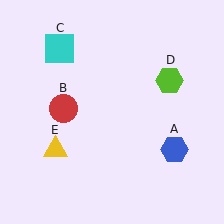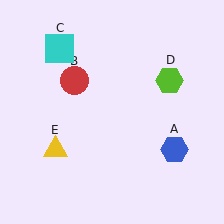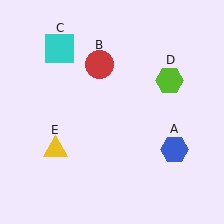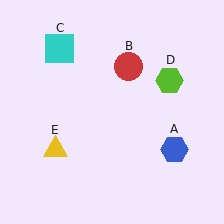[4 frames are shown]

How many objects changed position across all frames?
1 object changed position: red circle (object B).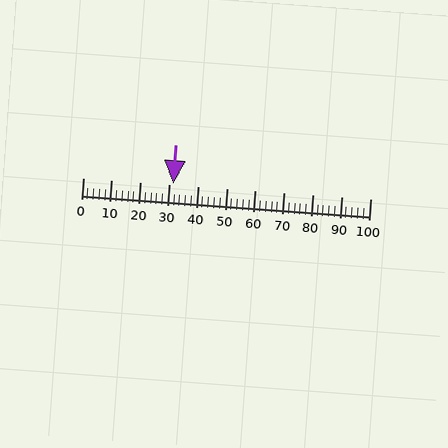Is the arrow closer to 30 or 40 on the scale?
The arrow is closer to 30.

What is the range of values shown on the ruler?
The ruler shows values from 0 to 100.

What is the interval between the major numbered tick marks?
The major tick marks are spaced 10 units apart.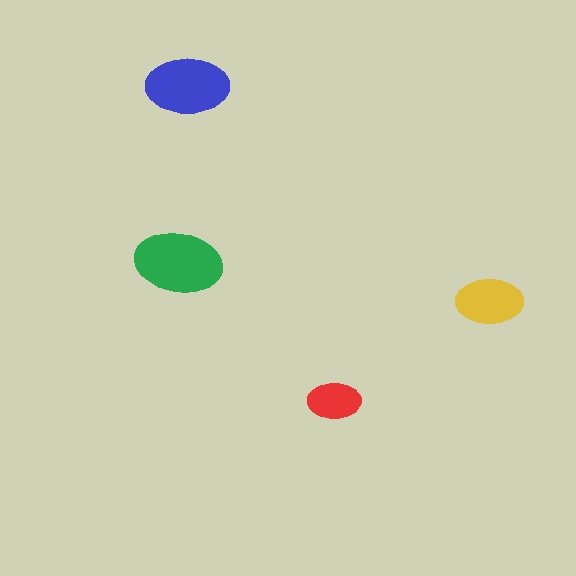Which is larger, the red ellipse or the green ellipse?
The green one.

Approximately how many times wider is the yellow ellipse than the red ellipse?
About 1.5 times wider.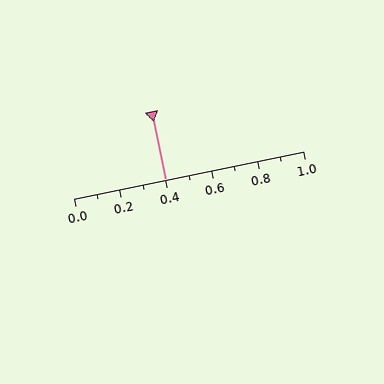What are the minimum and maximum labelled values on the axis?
The axis runs from 0.0 to 1.0.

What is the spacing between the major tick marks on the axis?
The major ticks are spaced 0.2 apart.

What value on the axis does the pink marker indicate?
The marker indicates approximately 0.4.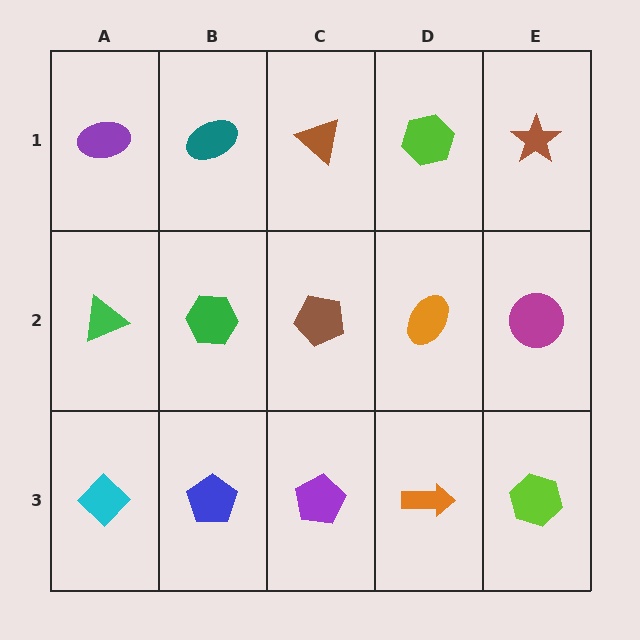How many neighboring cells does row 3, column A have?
2.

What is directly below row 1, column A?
A green triangle.